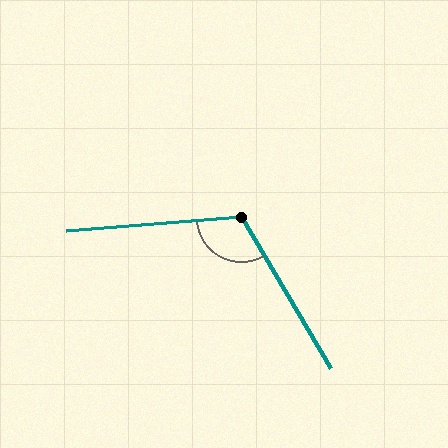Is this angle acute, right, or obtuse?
It is obtuse.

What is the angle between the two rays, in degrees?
Approximately 116 degrees.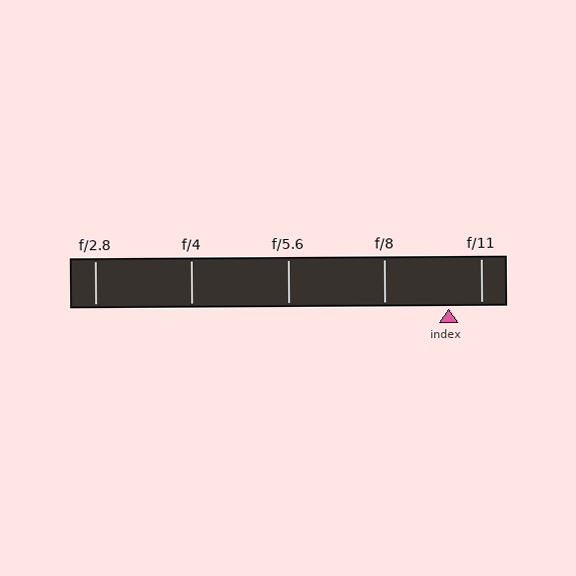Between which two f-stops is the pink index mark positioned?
The index mark is between f/8 and f/11.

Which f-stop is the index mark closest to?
The index mark is closest to f/11.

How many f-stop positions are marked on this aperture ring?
There are 5 f-stop positions marked.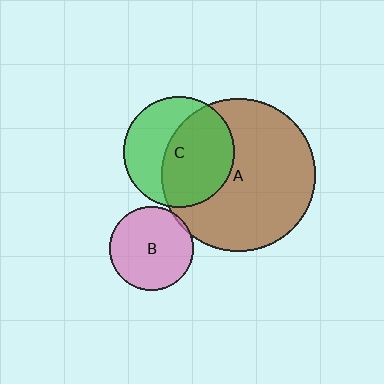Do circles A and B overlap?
Yes.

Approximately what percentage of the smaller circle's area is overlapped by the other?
Approximately 5%.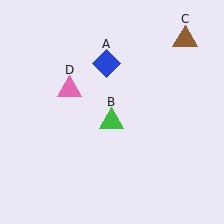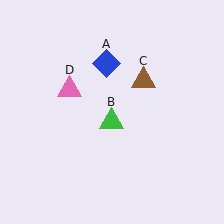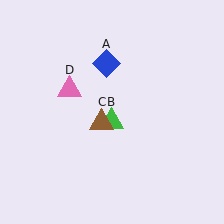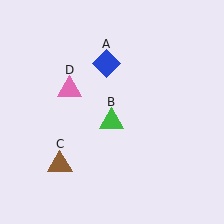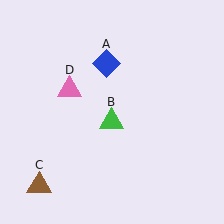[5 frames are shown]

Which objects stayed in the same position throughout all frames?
Blue diamond (object A) and green triangle (object B) and pink triangle (object D) remained stationary.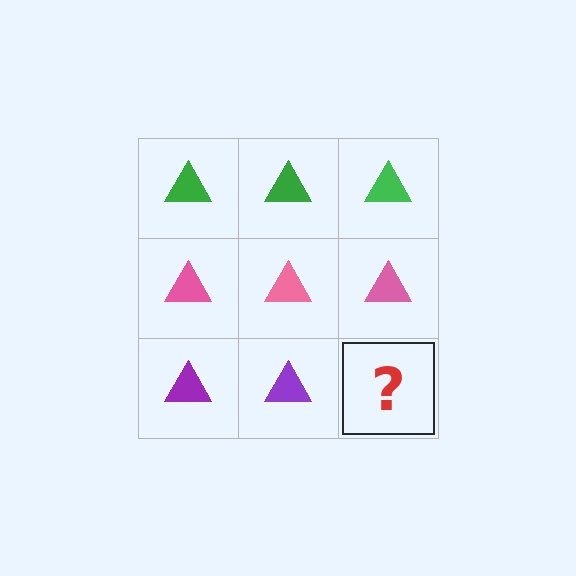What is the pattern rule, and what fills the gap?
The rule is that each row has a consistent color. The gap should be filled with a purple triangle.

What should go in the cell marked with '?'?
The missing cell should contain a purple triangle.